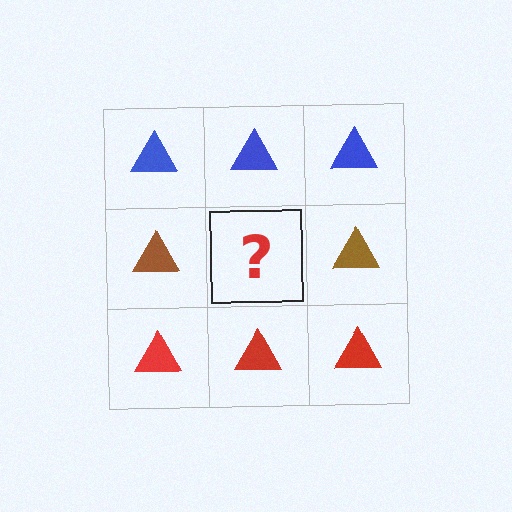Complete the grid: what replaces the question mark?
The question mark should be replaced with a brown triangle.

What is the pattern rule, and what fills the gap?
The rule is that each row has a consistent color. The gap should be filled with a brown triangle.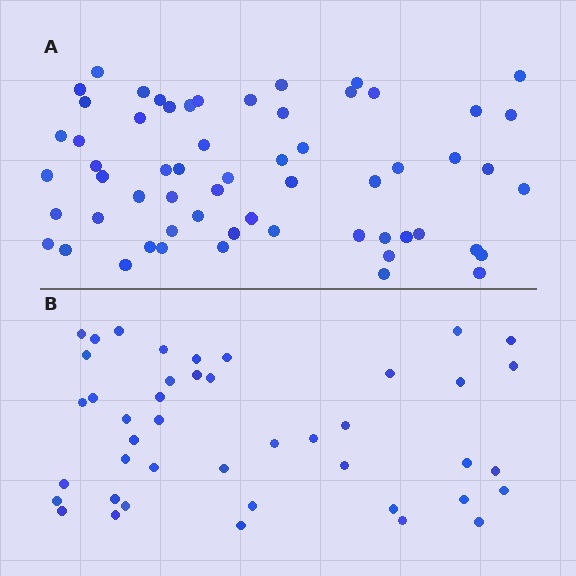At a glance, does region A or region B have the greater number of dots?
Region A (the top region) has more dots.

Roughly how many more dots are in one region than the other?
Region A has approximately 15 more dots than region B.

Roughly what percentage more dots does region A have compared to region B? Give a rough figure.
About 40% more.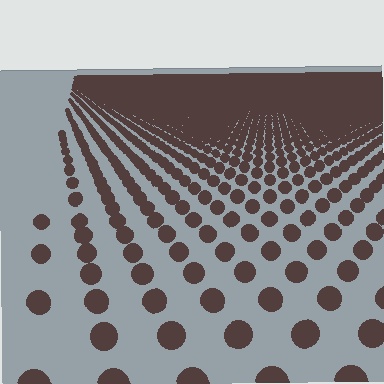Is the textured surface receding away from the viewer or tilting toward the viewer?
The surface is receding away from the viewer. Texture elements get smaller and denser toward the top.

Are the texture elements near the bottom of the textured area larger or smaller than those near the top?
Larger. Near the bottom, elements are closer to the viewer and appear at a bigger on-screen size.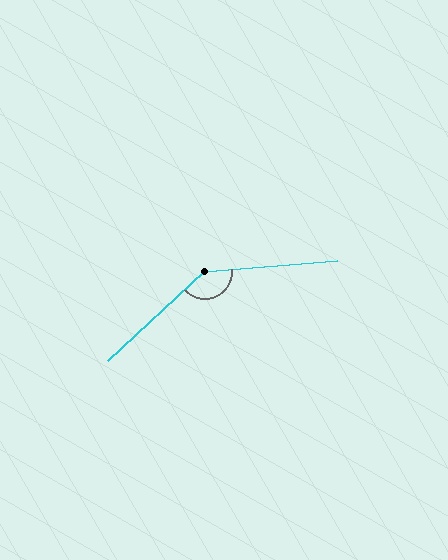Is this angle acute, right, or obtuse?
It is obtuse.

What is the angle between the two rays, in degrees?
Approximately 142 degrees.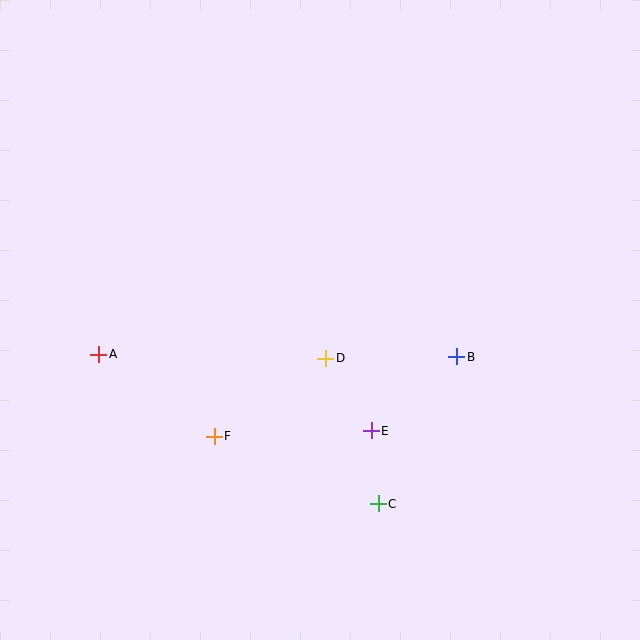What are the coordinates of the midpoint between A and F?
The midpoint between A and F is at (156, 395).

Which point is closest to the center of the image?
Point D at (326, 358) is closest to the center.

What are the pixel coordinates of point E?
Point E is at (371, 431).